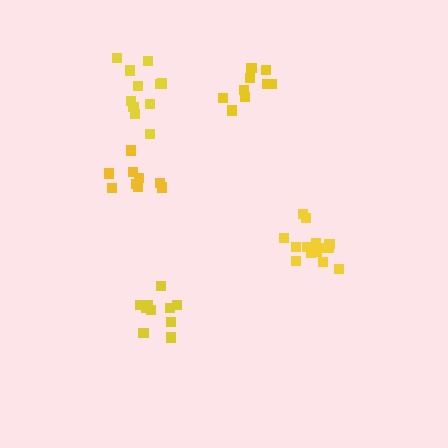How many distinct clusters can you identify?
There are 5 distinct clusters.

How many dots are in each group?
Group 1: 11 dots, Group 2: 9 dots, Group 3: 15 dots, Group 4: 9 dots, Group 5: 12 dots (56 total).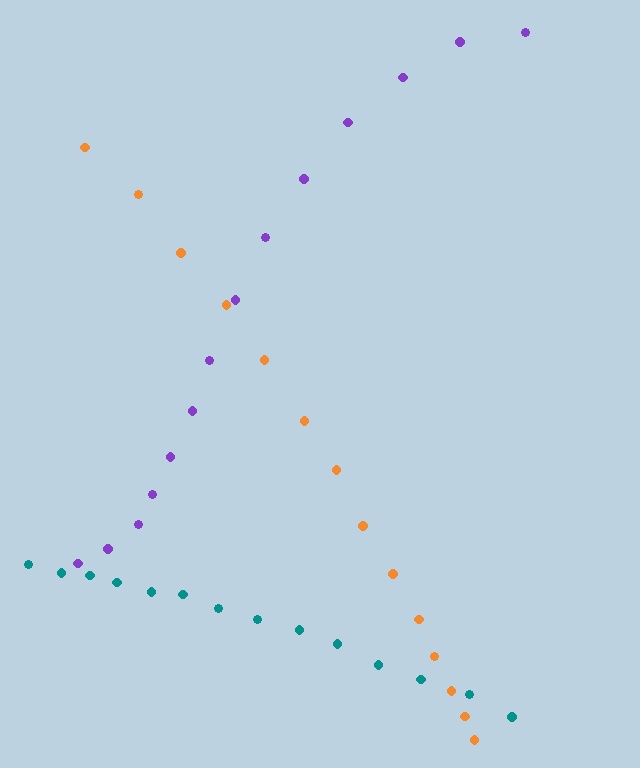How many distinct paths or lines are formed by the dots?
There are 3 distinct paths.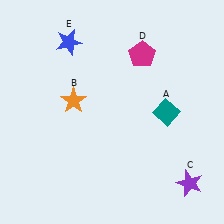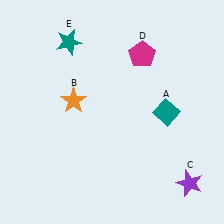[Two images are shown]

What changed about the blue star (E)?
In Image 1, E is blue. In Image 2, it changed to teal.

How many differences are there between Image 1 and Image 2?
There is 1 difference between the two images.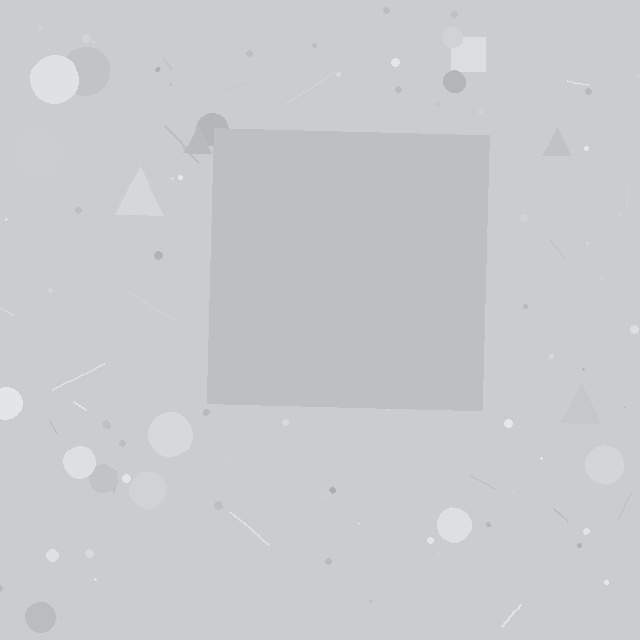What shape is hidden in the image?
A square is hidden in the image.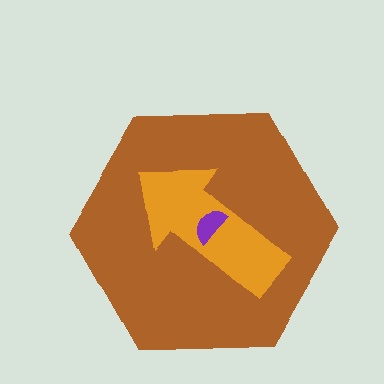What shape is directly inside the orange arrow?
The purple semicircle.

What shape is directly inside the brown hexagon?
The orange arrow.